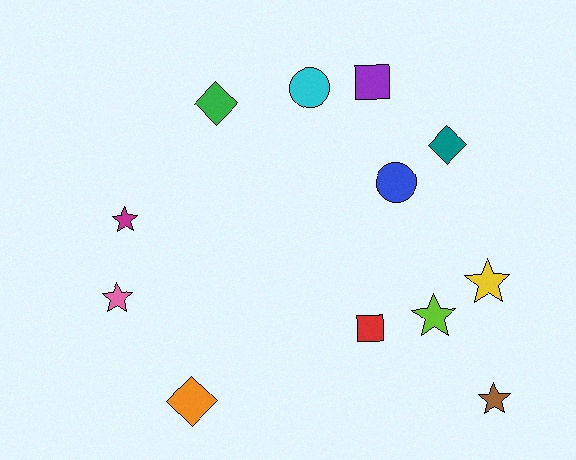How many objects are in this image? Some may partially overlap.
There are 12 objects.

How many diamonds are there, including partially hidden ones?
There are 3 diamonds.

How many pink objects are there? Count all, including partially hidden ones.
There is 1 pink object.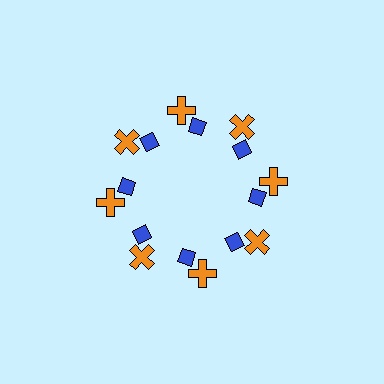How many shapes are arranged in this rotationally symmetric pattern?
There are 16 shapes, arranged in 8 groups of 2.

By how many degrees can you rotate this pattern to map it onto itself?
The pattern maps onto itself every 45 degrees of rotation.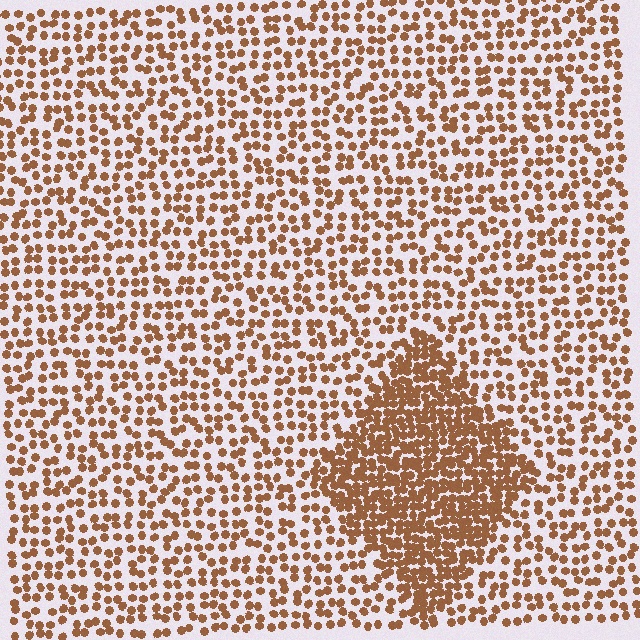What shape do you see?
I see a diamond.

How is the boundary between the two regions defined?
The boundary is defined by a change in element density (approximately 2.2x ratio). All elements are the same color, size, and shape.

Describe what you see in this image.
The image contains small brown elements arranged at two different densities. A diamond-shaped region is visible where the elements are more densely packed than the surrounding area.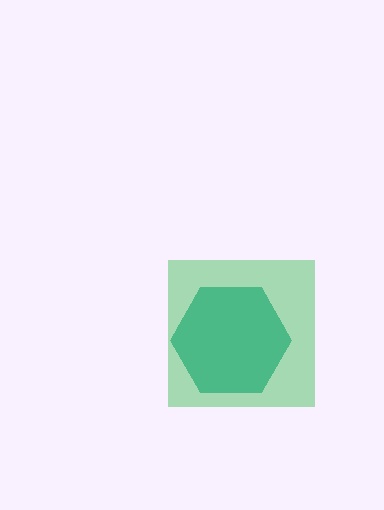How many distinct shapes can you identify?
There are 2 distinct shapes: a teal hexagon, a green square.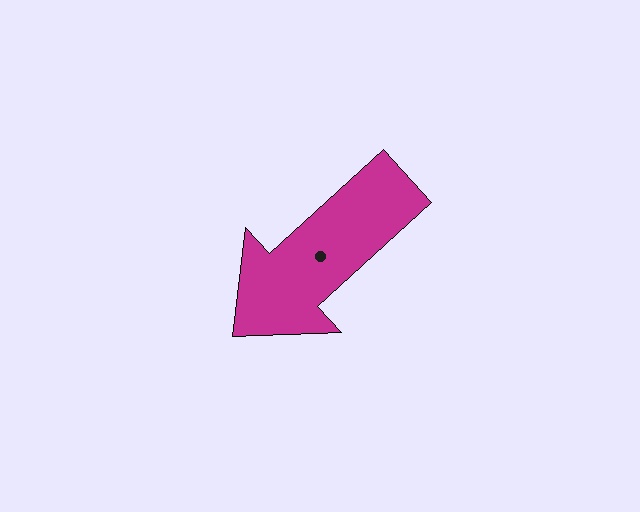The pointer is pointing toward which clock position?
Roughly 8 o'clock.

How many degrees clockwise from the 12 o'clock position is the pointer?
Approximately 228 degrees.